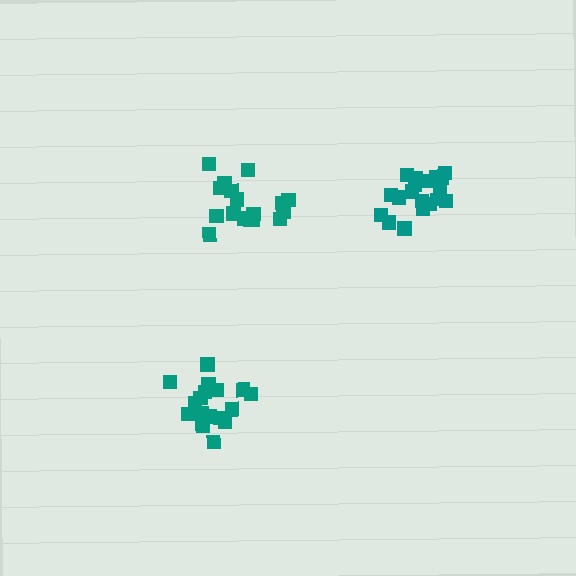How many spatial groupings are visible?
There are 3 spatial groupings.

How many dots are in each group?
Group 1: 17 dots, Group 2: 19 dots, Group 3: 18 dots (54 total).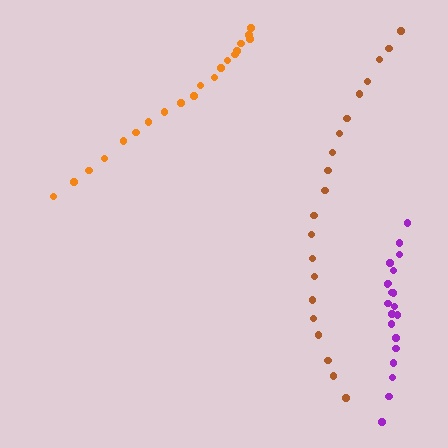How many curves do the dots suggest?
There are 3 distinct paths.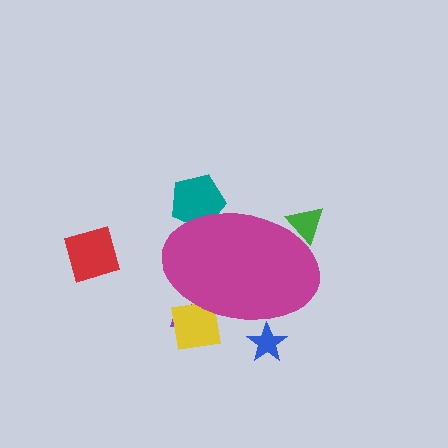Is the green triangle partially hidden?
Yes, the green triangle is partially hidden behind the magenta ellipse.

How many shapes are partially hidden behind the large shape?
5 shapes are partially hidden.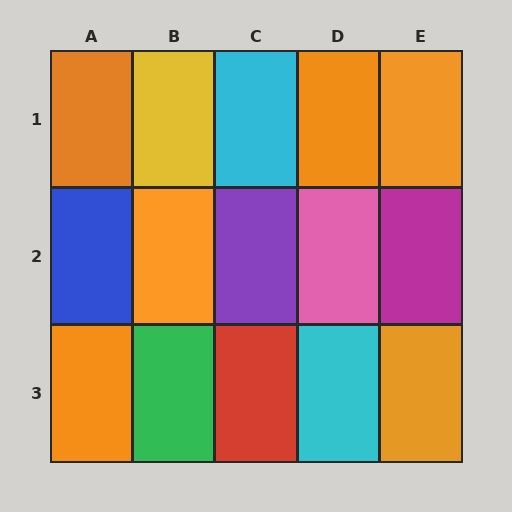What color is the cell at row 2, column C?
Purple.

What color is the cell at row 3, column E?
Orange.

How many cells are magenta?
1 cell is magenta.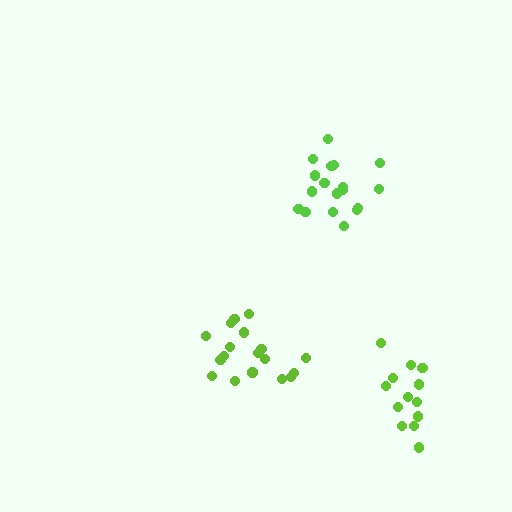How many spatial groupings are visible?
There are 3 spatial groupings.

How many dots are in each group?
Group 1: 18 dots, Group 2: 18 dots, Group 3: 13 dots (49 total).